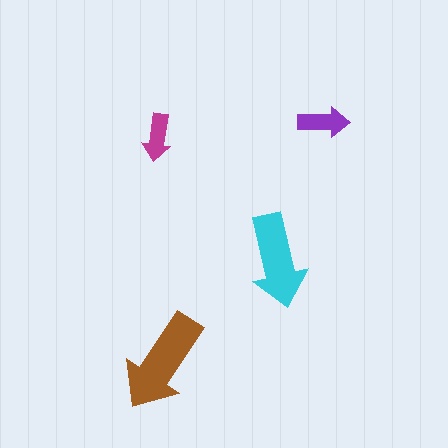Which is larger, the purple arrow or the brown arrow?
The brown one.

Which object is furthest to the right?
The purple arrow is rightmost.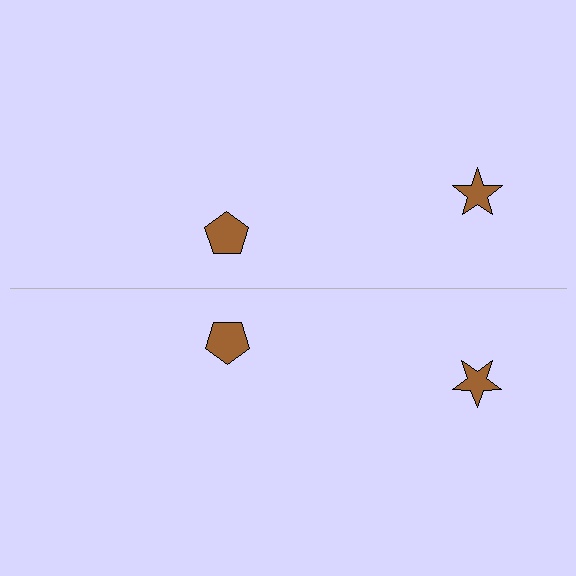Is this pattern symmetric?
Yes, this pattern has bilateral (reflection) symmetry.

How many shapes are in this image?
There are 4 shapes in this image.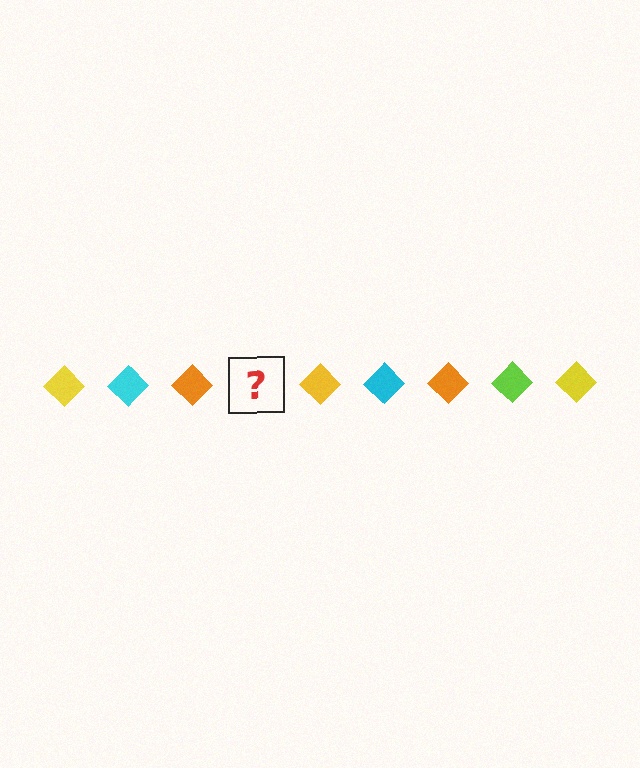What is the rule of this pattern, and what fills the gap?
The rule is that the pattern cycles through yellow, cyan, orange, lime diamonds. The gap should be filled with a lime diamond.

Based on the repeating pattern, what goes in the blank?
The blank should be a lime diamond.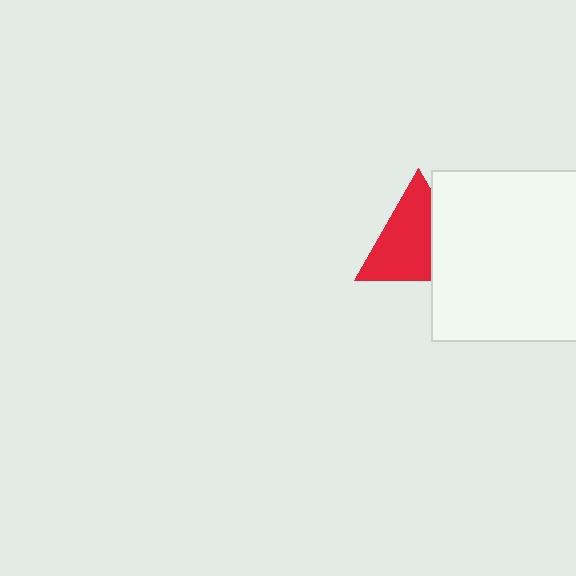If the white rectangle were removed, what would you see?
You would see the complete red triangle.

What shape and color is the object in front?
The object in front is a white rectangle.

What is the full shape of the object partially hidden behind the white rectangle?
The partially hidden object is a red triangle.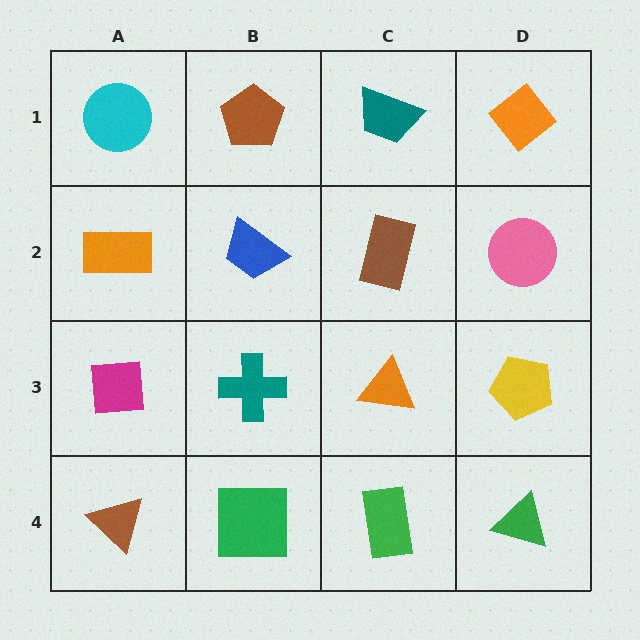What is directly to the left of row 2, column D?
A brown rectangle.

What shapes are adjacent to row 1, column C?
A brown rectangle (row 2, column C), a brown pentagon (row 1, column B), an orange diamond (row 1, column D).